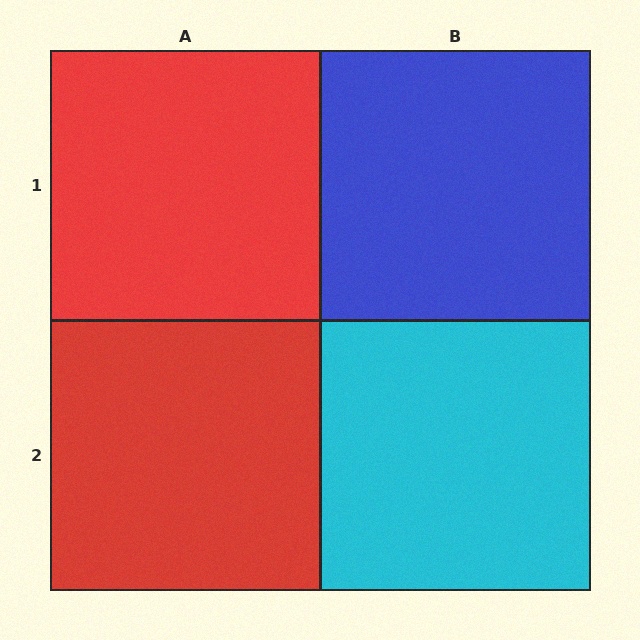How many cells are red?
2 cells are red.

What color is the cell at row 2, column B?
Cyan.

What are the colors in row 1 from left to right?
Red, blue.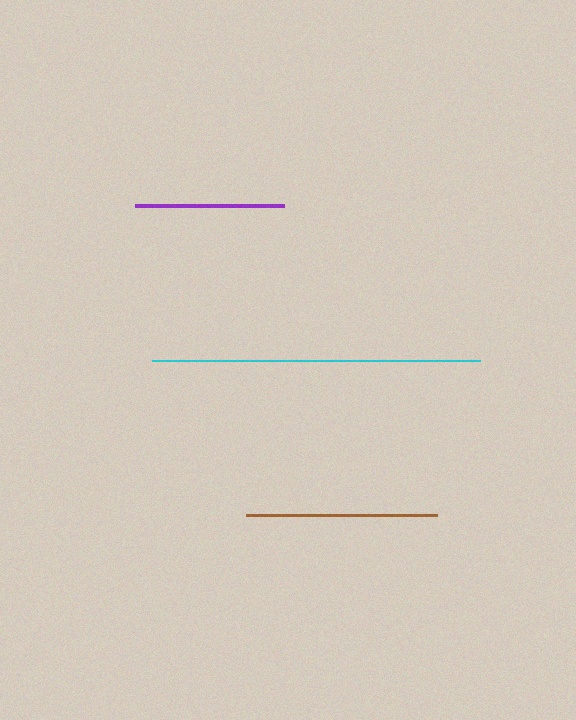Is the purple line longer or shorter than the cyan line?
The cyan line is longer than the purple line.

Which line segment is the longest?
The cyan line is the longest at approximately 328 pixels.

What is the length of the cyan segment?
The cyan segment is approximately 328 pixels long.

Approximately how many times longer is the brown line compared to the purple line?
The brown line is approximately 1.3 times the length of the purple line.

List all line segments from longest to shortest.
From longest to shortest: cyan, brown, purple.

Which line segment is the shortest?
The purple line is the shortest at approximately 148 pixels.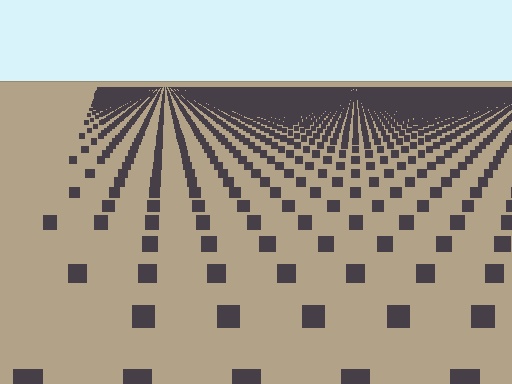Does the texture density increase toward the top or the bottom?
Density increases toward the top.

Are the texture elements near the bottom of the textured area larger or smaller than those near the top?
Larger. Near the bottom, elements are closer to the viewer and appear at a bigger on-screen size.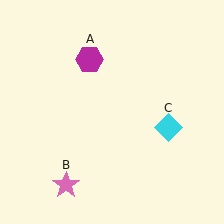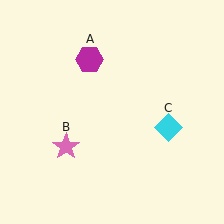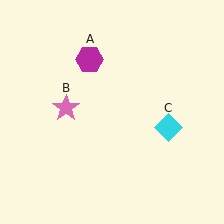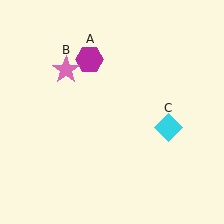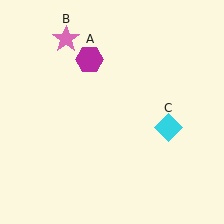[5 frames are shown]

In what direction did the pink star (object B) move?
The pink star (object B) moved up.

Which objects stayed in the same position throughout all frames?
Magenta hexagon (object A) and cyan diamond (object C) remained stationary.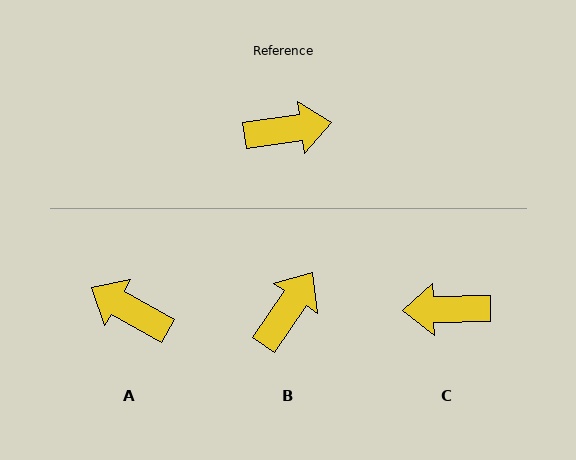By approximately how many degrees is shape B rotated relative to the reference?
Approximately 47 degrees counter-clockwise.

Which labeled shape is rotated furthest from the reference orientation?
C, about 173 degrees away.